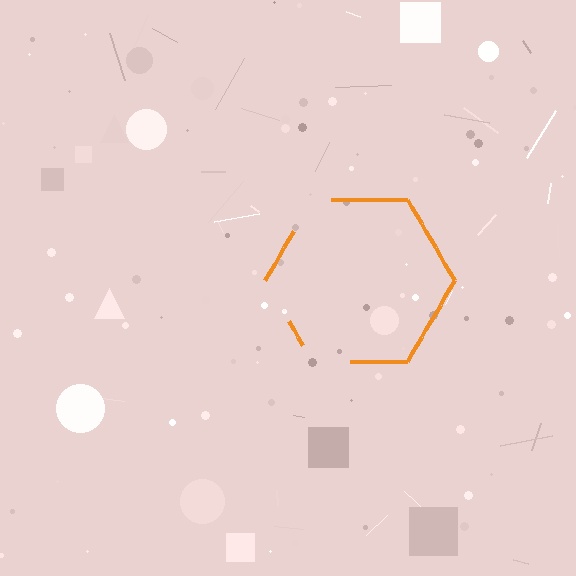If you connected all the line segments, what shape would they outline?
They would outline a hexagon.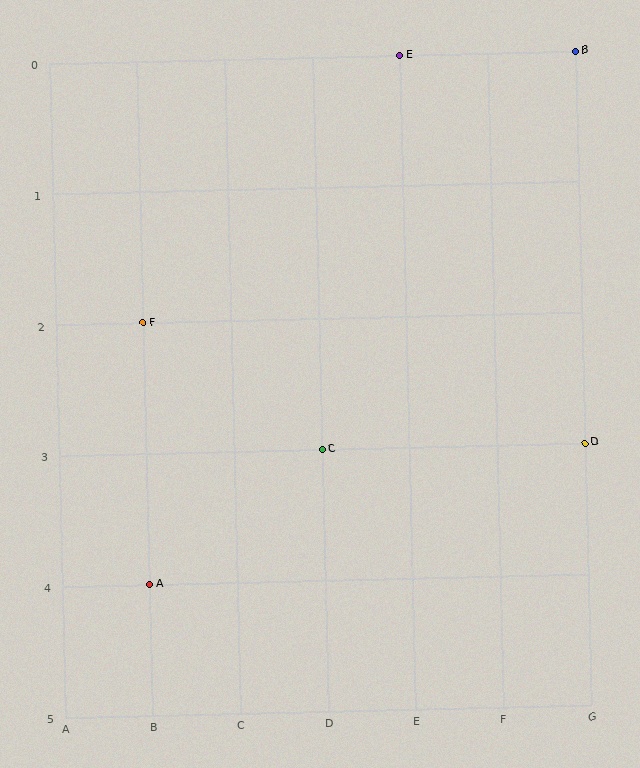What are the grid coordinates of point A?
Point A is at grid coordinates (B, 4).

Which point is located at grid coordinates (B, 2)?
Point F is at (B, 2).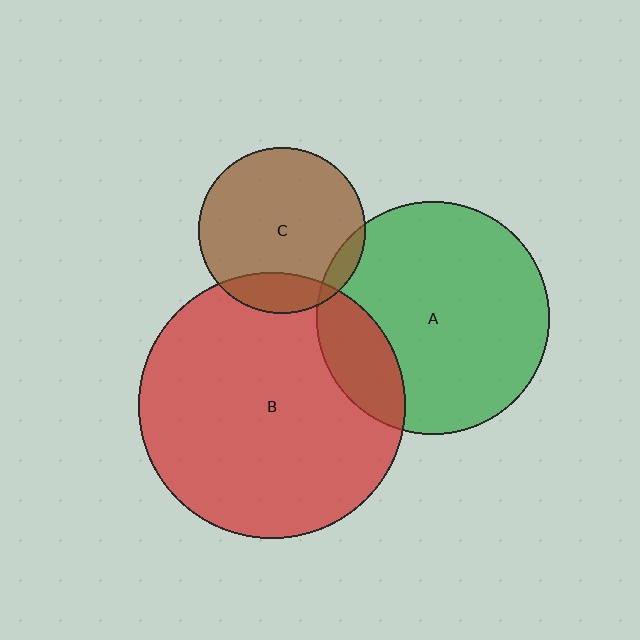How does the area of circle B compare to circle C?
Approximately 2.5 times.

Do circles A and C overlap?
Yes.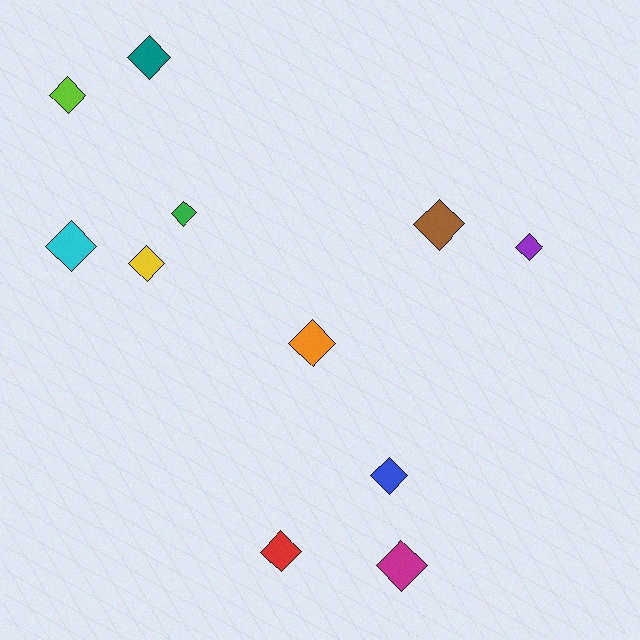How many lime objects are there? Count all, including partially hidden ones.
There is 1 lime object.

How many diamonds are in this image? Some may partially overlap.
There are 11 diamonds.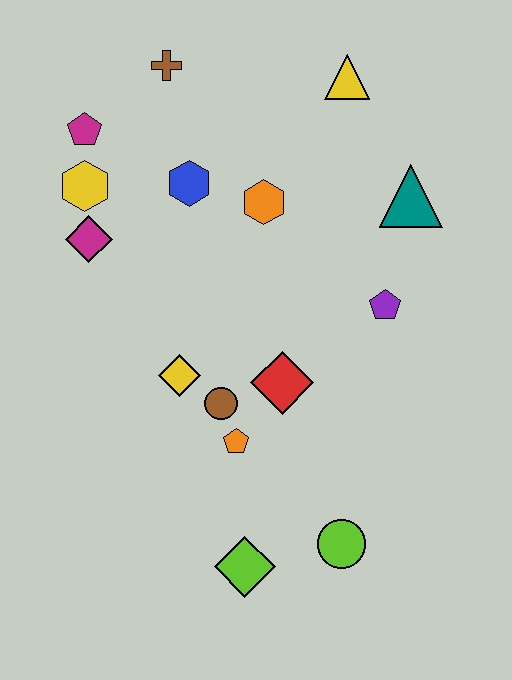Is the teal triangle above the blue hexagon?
No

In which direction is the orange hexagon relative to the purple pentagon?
The orange hexagon is to the left of the purple pentagon.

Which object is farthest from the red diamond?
The brown cross is farthest from the red diamond.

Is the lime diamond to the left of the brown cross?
No